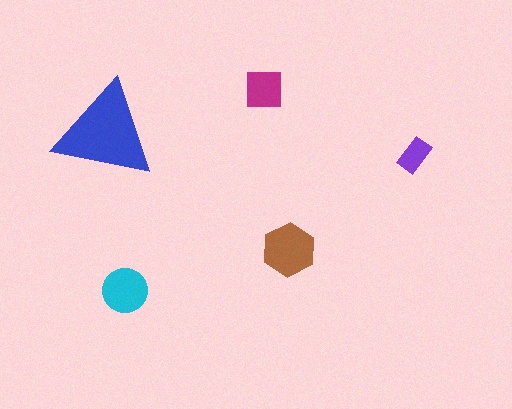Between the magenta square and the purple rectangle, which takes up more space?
The magenta square.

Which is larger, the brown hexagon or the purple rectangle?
The brown hexagon.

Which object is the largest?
The blue triangle.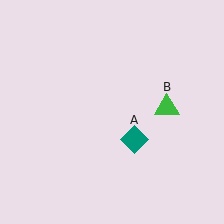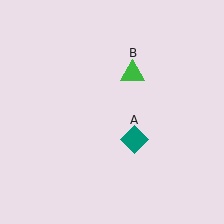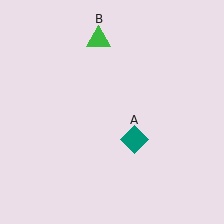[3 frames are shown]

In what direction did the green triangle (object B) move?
The green triangle (object B) moved up and to the left.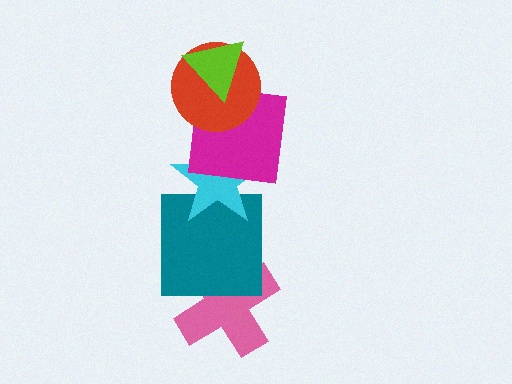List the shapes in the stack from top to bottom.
From top to bottom: the lime triangle, the red circle, the magenta square, the cyan star, the teal square, the pink cross.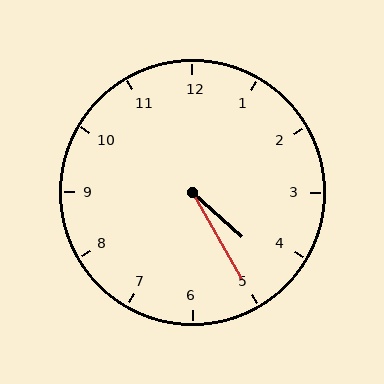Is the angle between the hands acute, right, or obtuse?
It is acute.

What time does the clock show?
4:25.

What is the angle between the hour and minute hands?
Approximately 18 degrees.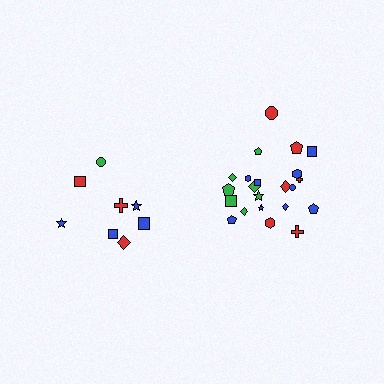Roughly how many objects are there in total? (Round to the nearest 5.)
Roughly 30 objects in total.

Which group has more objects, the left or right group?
The right group.